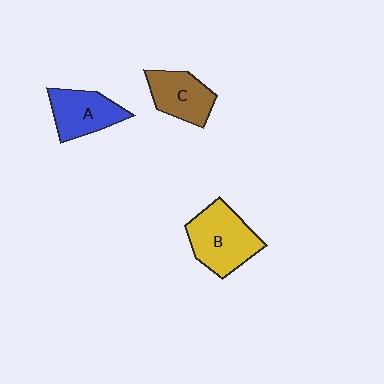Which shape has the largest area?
Shape B (yellow).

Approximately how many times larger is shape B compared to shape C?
Approximately 1.4 times.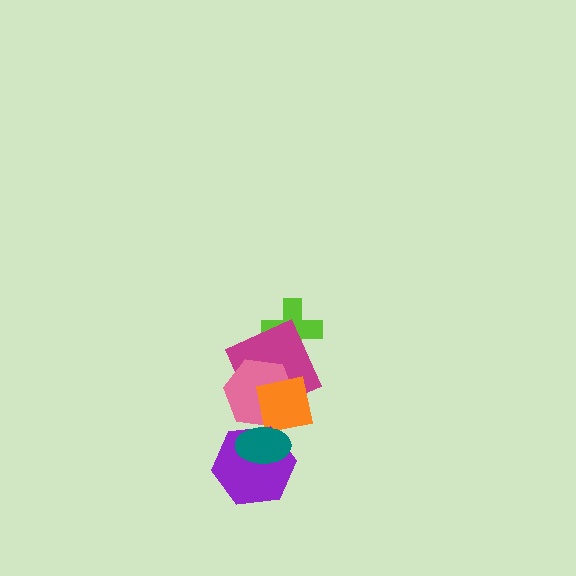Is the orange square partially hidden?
Yes, it is partially covered by another shape.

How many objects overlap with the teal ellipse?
3 objects overlap with the teal ellipse.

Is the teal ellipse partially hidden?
No, no other shape covers it.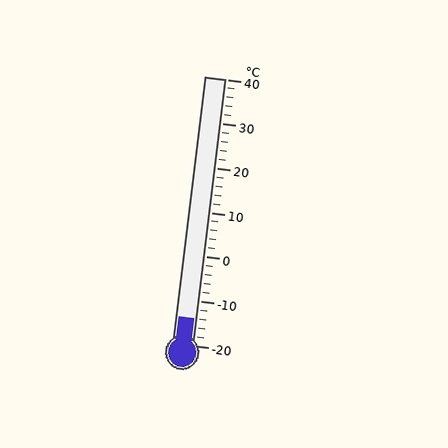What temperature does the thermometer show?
The thermometer shows approximately -14°C.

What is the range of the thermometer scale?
The thermometer scale ranges from -20°C to 40°C.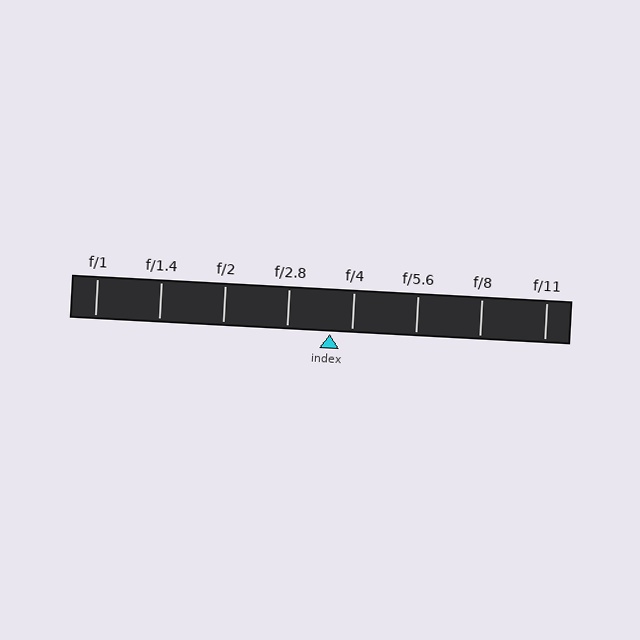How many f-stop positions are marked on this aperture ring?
There are 8 f-stop positions marked.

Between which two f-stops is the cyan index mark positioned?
The index mark is between f/2.8 and f/4.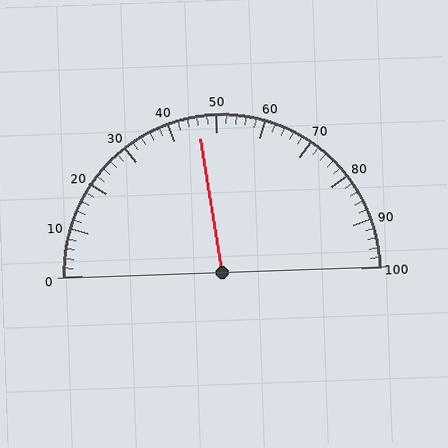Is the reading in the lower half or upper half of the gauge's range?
The reading is in the lower half of the range (0 to 100).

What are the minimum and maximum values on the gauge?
The gauge ranges from 0 to 100.